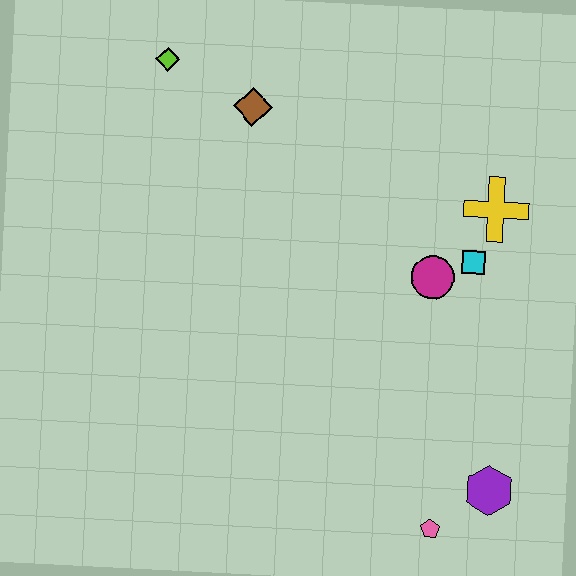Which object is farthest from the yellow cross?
The lime diamond is farthest from the yellow cross.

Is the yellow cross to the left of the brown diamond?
No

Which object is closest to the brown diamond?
The lime diamond is closest to the brown diamond.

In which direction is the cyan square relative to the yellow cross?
The cyan square is below the yellow cross.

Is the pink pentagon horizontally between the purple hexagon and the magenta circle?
Yes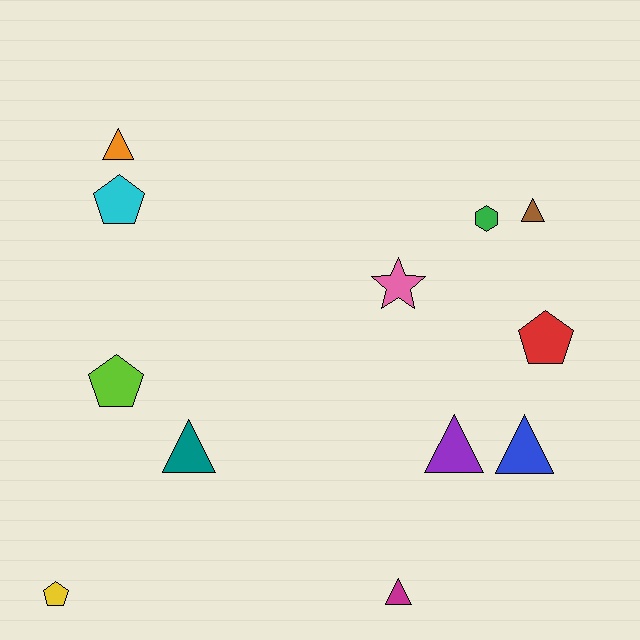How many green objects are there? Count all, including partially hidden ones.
There is 1 green object.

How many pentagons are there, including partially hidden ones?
There are 4 pentagons.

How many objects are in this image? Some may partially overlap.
There are 12 objects.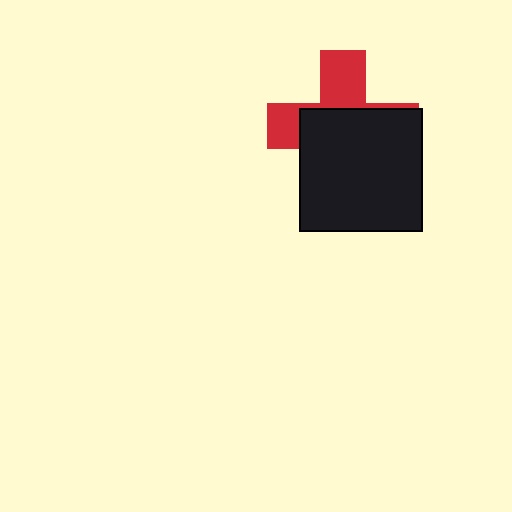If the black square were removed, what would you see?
You would see the complete red cross.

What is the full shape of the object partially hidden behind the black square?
The partially hidden object is a red cross.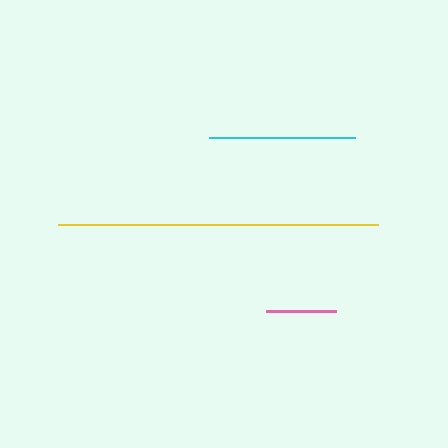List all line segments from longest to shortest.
From longest to shortest: yellow, cyan, pink.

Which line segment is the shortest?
The pink line is the shortest at approximately 70 pixels.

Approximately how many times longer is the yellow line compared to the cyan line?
The yellow line is approximately 2.2 times the length of the cyan line.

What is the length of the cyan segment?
The cyan segment is approximately 146 pixels long.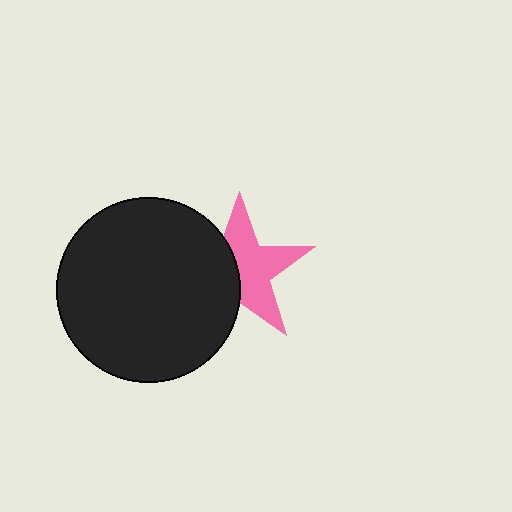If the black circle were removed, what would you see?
You would see the complete pink star.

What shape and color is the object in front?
The object in front is a black circle.